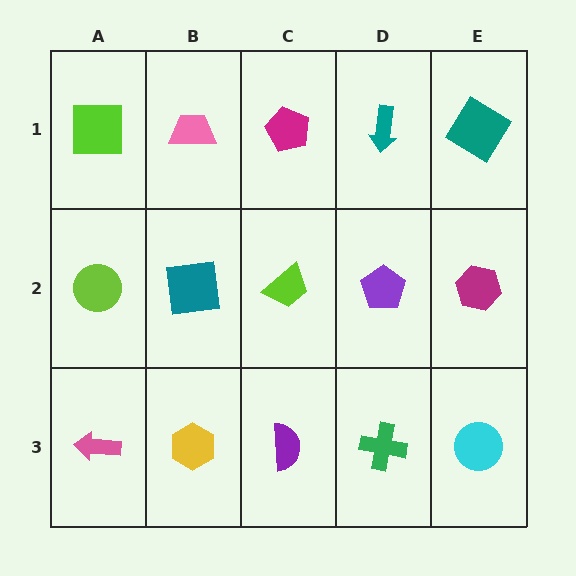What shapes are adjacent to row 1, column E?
A magenta hexagon (row 2, column E), a teal arrow (row 1, column D).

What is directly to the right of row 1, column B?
A magenta pentagon.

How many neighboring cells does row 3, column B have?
3.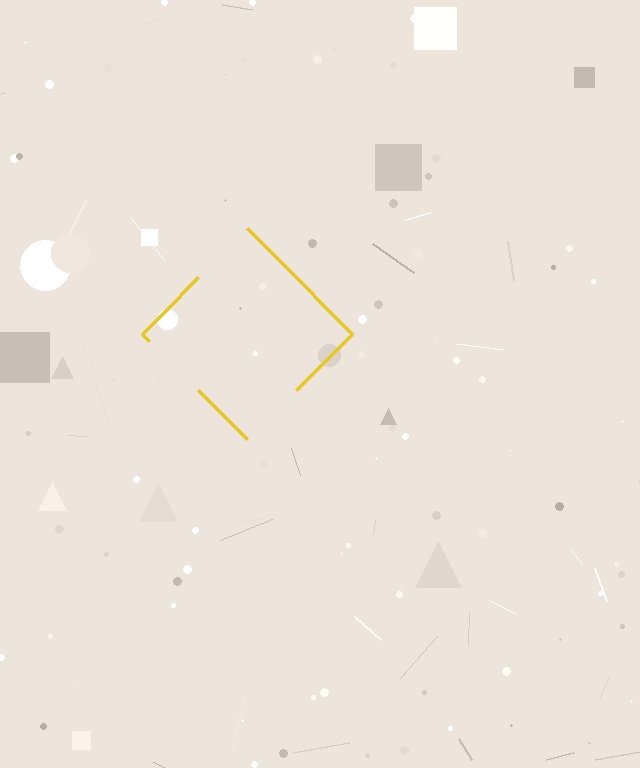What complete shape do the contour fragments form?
The contour fragments form a diamond.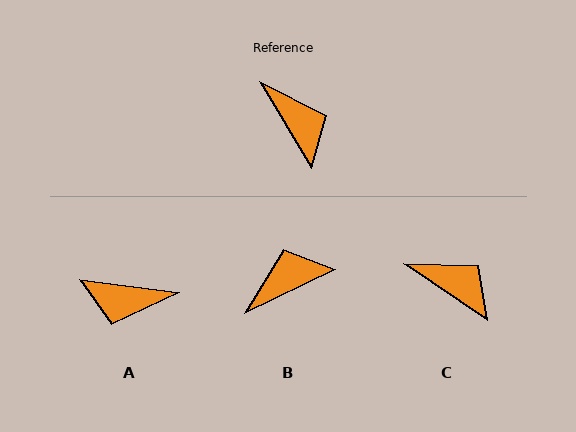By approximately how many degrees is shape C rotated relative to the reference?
Approximately 25 degrees counter-clockwise.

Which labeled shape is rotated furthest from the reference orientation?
A, about 128 degrees away.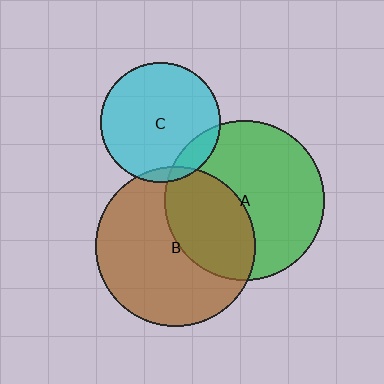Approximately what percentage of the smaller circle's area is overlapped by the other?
Approximately 10%.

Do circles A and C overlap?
Yes.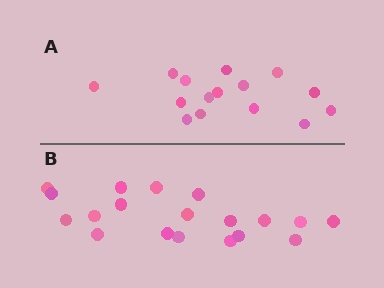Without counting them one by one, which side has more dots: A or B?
Region B (the bottom region) has more dots.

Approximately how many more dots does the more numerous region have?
Region B has about 4 more dots than region A.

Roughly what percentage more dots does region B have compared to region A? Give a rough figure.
About 25% more.